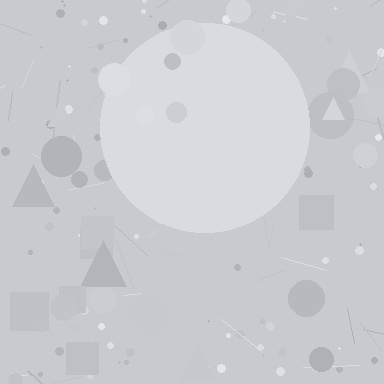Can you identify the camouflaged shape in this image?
The camouflaged shape is a circle.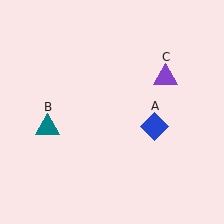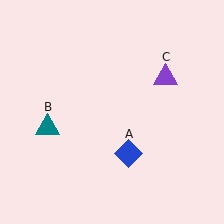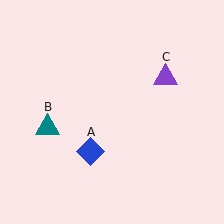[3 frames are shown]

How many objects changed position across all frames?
1 object changed position: blue diamond (object A).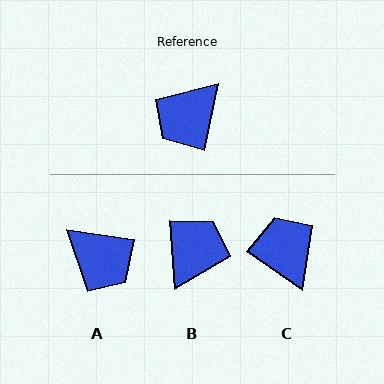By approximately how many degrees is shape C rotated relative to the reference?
Approximately 112 degrees clockwise.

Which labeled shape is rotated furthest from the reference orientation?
B, about 164 degrees away.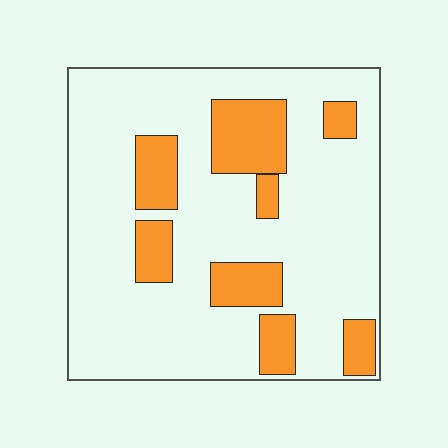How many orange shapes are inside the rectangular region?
8.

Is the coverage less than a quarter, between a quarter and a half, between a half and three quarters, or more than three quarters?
Less than a quarter.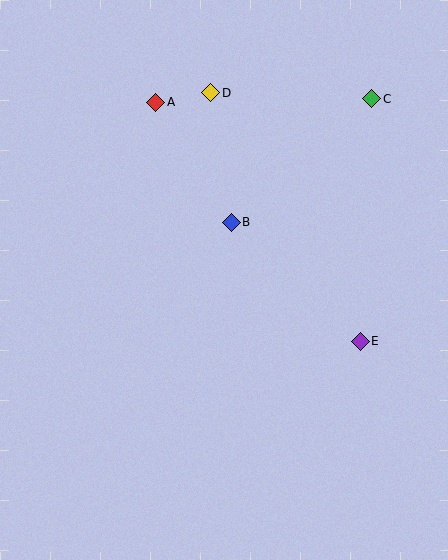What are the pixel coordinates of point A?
Point A is at (156, 102).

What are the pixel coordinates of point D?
Point D is at (211, 93).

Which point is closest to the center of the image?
Point B at (231, 222) is closest to the center.